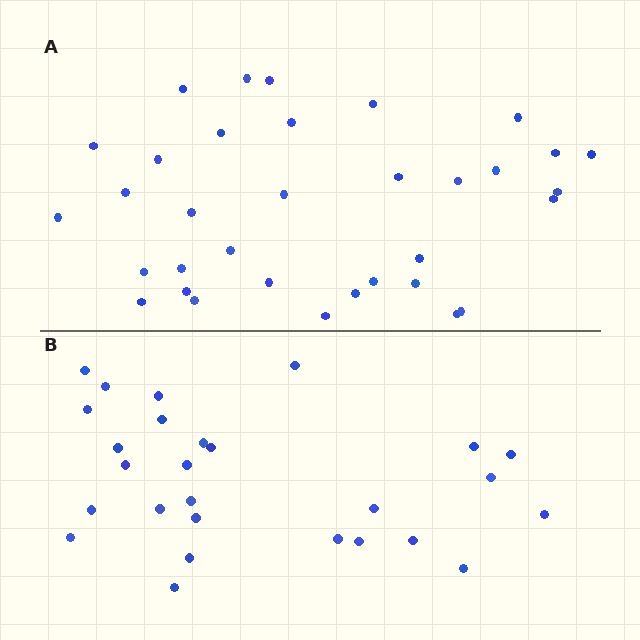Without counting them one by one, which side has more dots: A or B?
Region A (the top region) has more dots.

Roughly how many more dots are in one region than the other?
Region A has roughly 8 or so more dots than region B.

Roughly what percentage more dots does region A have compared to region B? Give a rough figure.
About 25% more.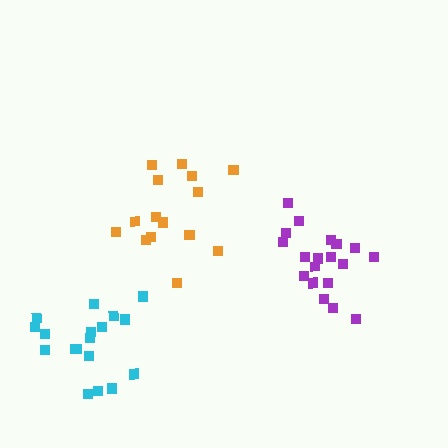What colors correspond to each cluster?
The clusters are colored: cyan, purple, orange.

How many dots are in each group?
Group 1: 18 dots, Group 2: 19 dots, Group 3: 15 dots (52 total).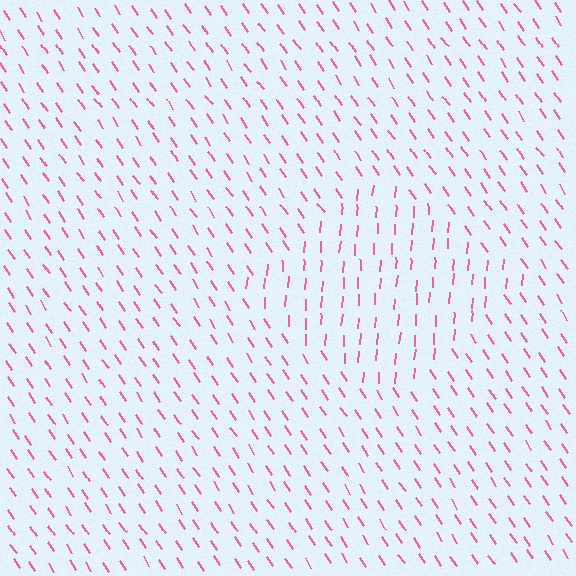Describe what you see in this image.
The image is filled with small pink line segments. A diamond region in the image has lines oriented differently from the surrounding lines, creating a visible texture boundary.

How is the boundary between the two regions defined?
The boundary is defined purely by a change in line orientation (approximately 38 degrees difference). All lines are the same color and thickness.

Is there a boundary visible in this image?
Yes, there is a texture boundary formed by a change in line orientation.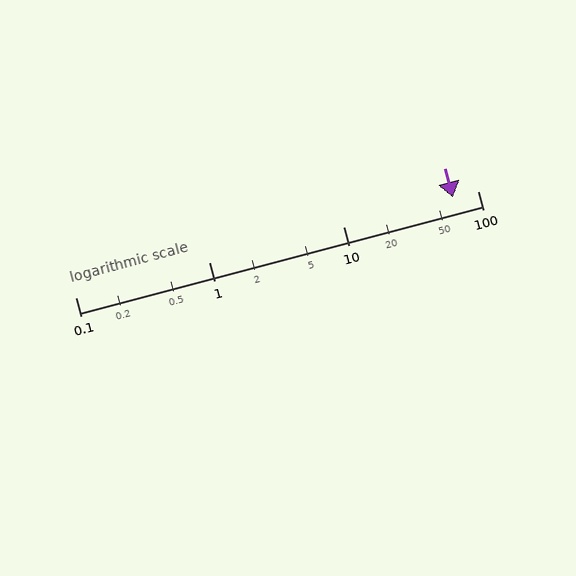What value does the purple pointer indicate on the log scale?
The pointer indicates approximately 66.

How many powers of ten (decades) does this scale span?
The scale spans 3 decades, from 0.1 to 100.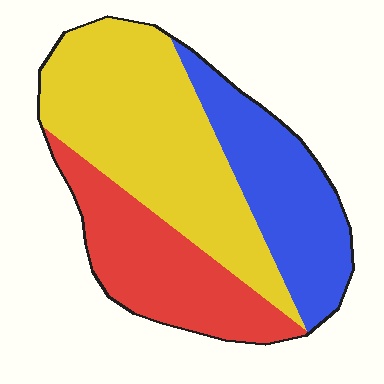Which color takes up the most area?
Yellow, at roughly 45%.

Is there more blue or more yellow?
Yellow.